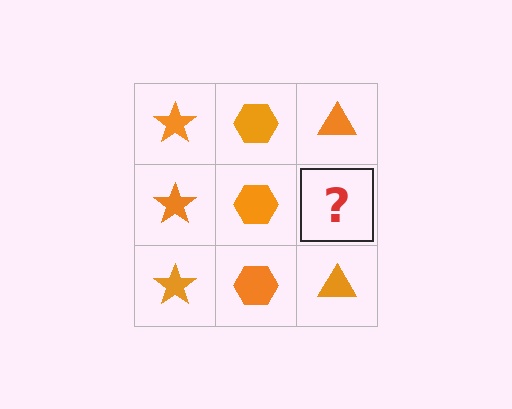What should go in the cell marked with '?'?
The missing cell should contain an orange triangle.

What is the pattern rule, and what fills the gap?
The rule is that each column has a consistent shape. The gap should be filled with an orange triangle.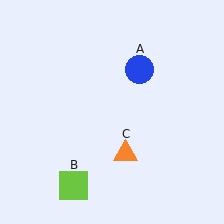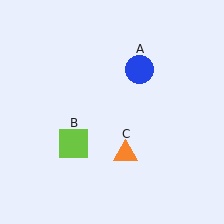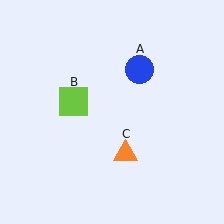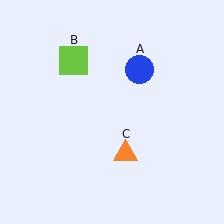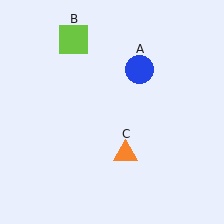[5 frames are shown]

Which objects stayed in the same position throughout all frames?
Blue circle (object A) and orange triangle (object C) remained stationary.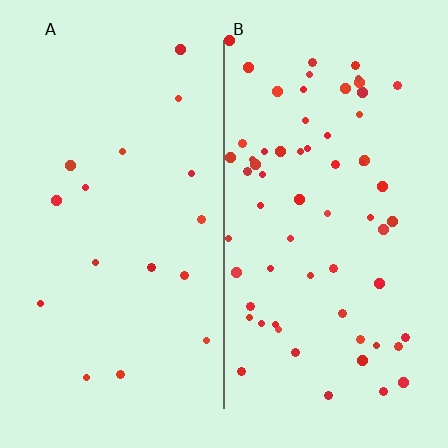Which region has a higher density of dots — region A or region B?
B (the right).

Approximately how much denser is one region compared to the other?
Approximately 3.8× — region B over region A.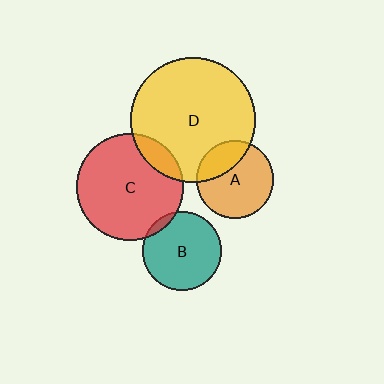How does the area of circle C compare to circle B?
Approximately 1.8 times.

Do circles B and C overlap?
Yes.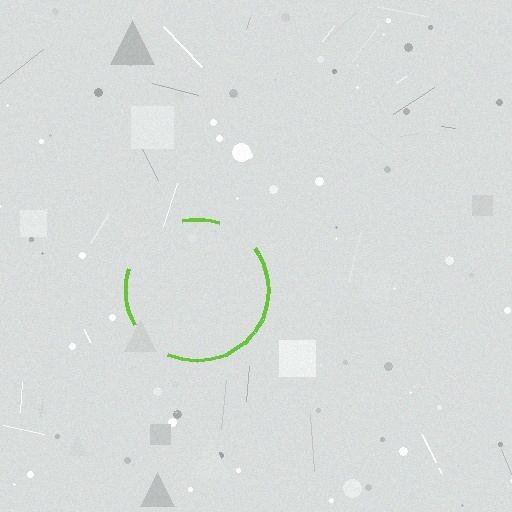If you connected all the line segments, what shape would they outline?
They would outline a circle.